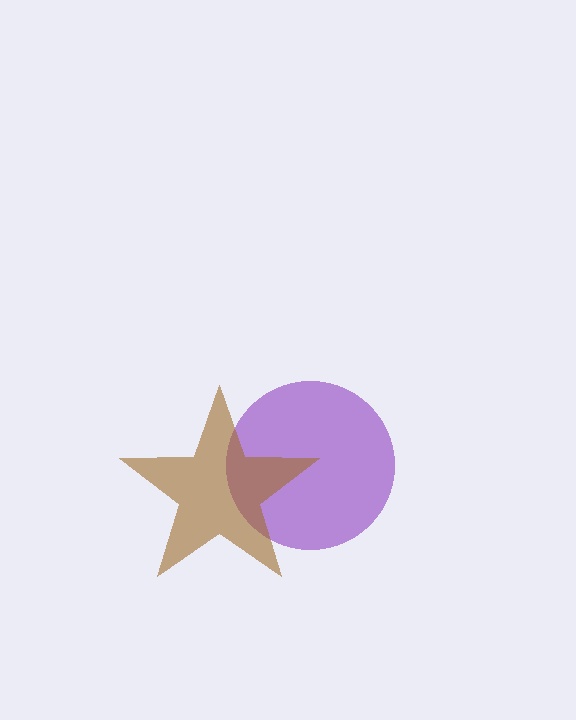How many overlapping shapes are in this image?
There are 2 overlapping shapes in the image.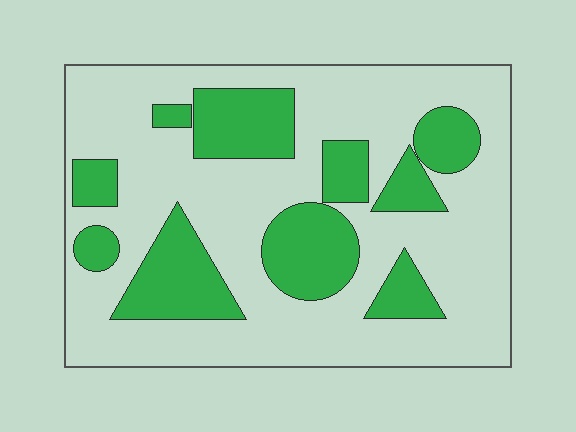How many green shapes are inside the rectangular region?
10.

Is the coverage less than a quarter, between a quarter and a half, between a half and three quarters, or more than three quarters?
Between a quarter and a half.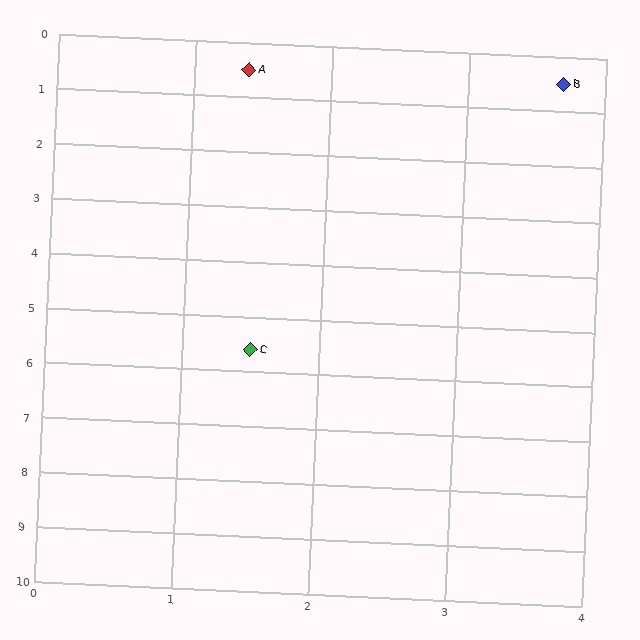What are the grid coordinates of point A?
Point A is at approximately (1.4, 0.5).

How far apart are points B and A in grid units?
Points B and A are about 2.3 grid units apart.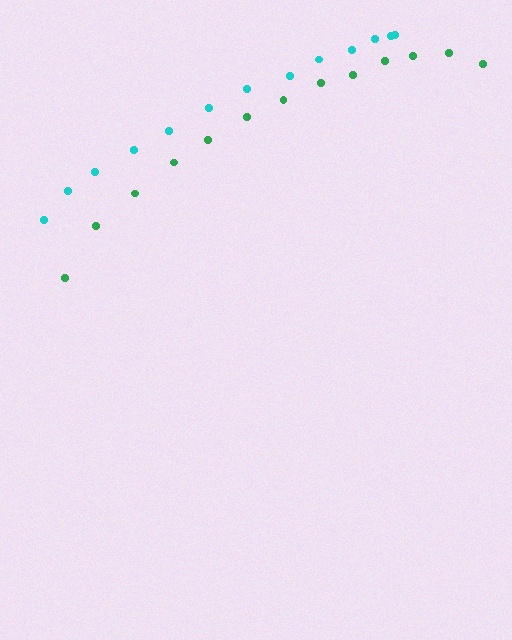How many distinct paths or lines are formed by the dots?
There are 2 distinct paths.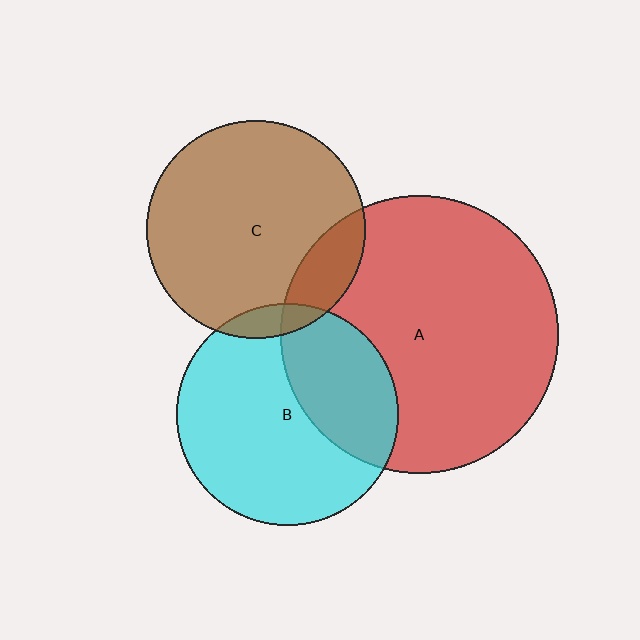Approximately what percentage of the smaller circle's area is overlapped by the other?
Approximately 15%.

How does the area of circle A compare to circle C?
Approximately 1.6 times.